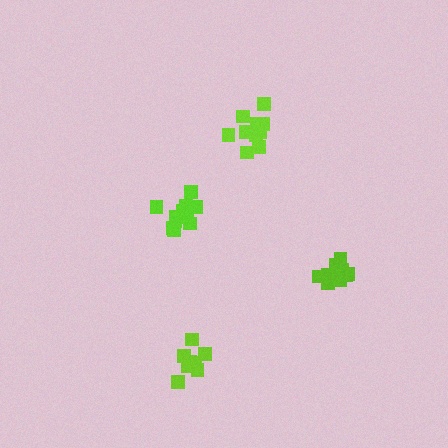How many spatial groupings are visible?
There are 4 spatial groupings.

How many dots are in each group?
Group 1: 10 dots, Group 2: 8 dots, Group 3: 14 dots, Group 4: 10 dots (42 total).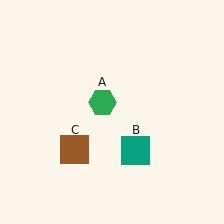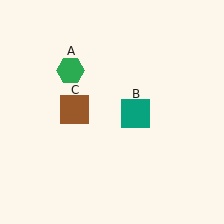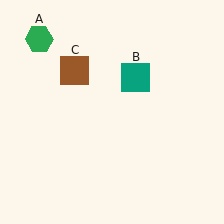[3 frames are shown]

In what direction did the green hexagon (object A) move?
The green hexagon (object A) moved up and to the left.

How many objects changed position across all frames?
3 objects changed position: green hexagon (object A), teal square (object B), brown square (object C).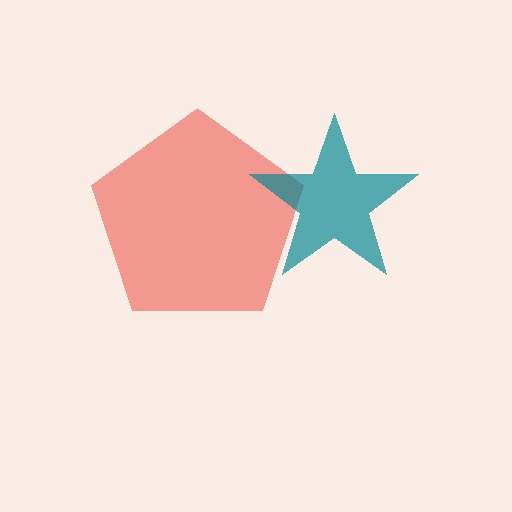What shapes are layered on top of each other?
The layered shapes are: a red pentagon, a teal star.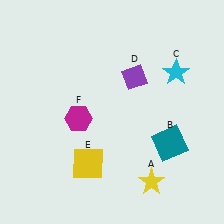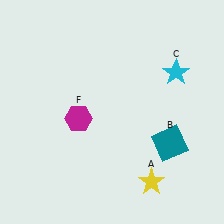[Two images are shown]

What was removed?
The purple diamond (D), the yellow square (E) were removed in Image 2.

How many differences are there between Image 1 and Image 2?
There are 2 differences between the two images.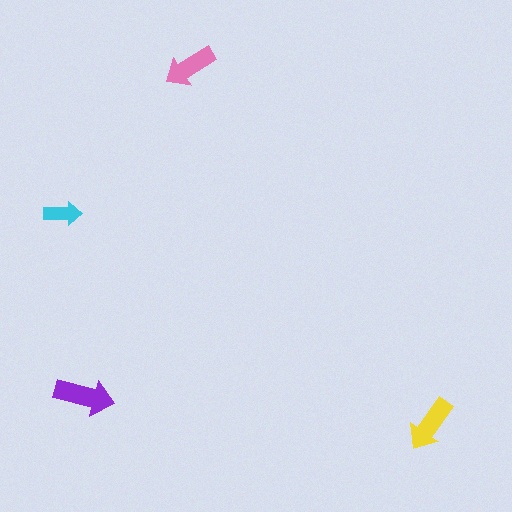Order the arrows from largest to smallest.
the purple one, the yellow one, the pink one, the cyan one.